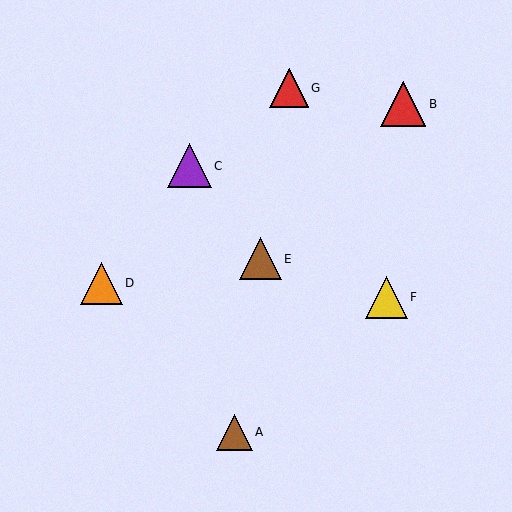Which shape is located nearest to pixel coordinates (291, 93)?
The red triangle (labeled G) at (289, 88) is nearest to that location.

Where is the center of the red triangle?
The center of the red triangle is at (403, 104).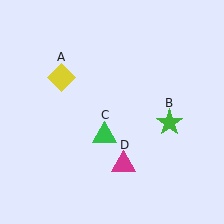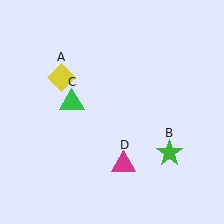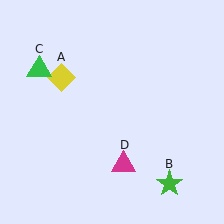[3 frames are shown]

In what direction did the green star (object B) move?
The green star (object B) moved down.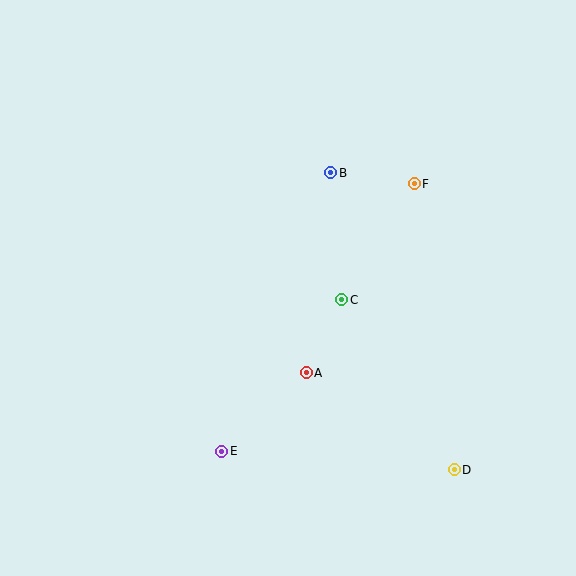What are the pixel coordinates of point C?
Point C is at (342, 300).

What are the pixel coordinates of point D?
Point D is at (454, 470).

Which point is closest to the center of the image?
Point C at (342, 300) is closest to the center.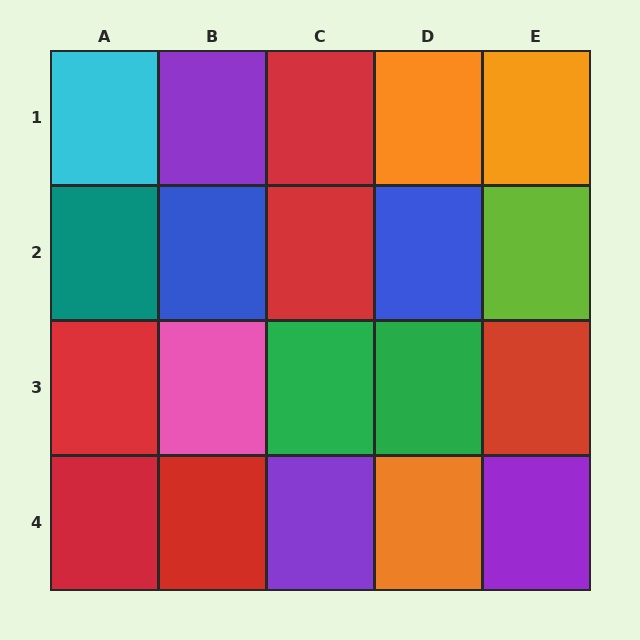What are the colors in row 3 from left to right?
Red, pink, green, green, red.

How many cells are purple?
3 cells are purple.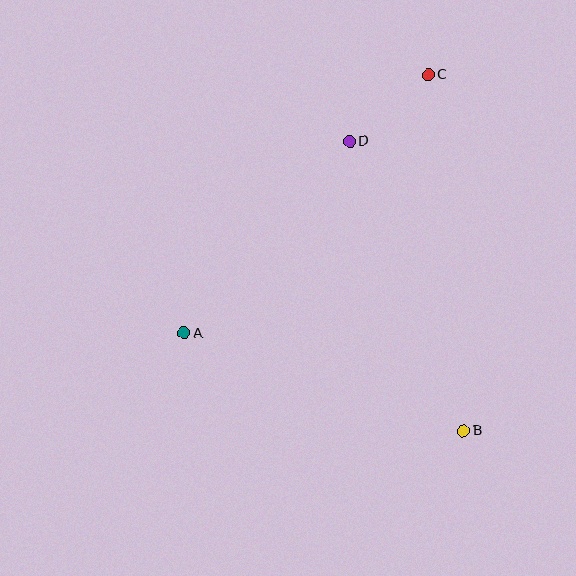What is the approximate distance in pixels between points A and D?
The distance between A and D is approximately 253 pixels.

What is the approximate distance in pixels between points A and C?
The distance between A and C is approximately 356 pixels.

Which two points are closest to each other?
Points C and D are closest to each other.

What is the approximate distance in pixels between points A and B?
The distance between A and B is approximately 296 pixels.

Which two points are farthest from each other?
Points B and C are farthest from each other.